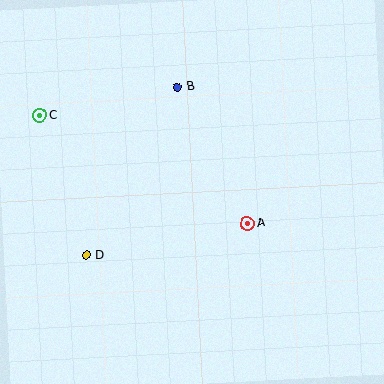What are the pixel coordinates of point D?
Point D is at (86, 255).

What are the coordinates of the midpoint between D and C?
The midpoint between D and C is at (63, 185).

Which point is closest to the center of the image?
Point A at (247, 223) is closest to the center.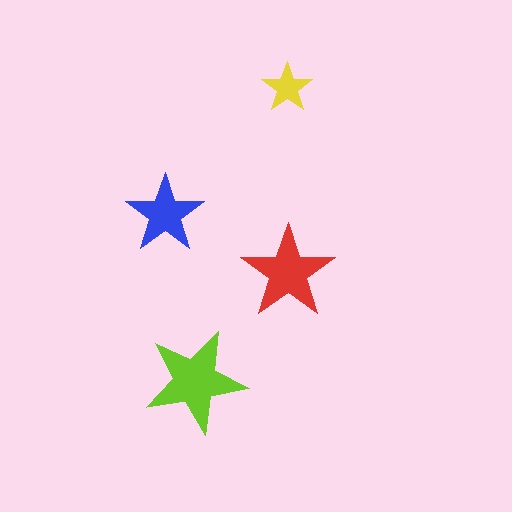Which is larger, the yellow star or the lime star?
The lime one.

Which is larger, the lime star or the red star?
The lime one.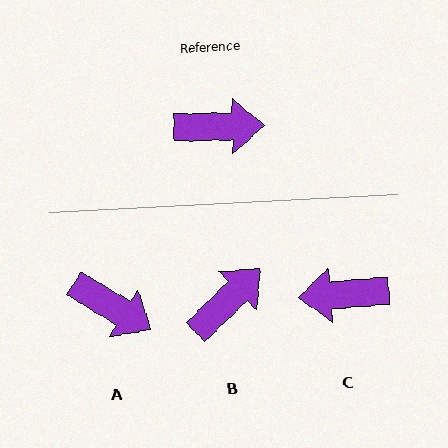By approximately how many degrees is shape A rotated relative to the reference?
Approximately 32 degrees clockwise.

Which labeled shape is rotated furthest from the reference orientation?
C, about 177 degrees away.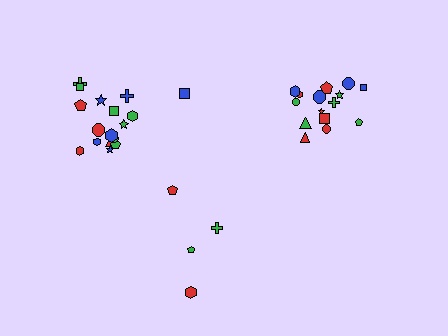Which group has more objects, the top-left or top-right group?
The top-left group.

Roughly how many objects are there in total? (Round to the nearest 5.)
Roughly 35 objects in total.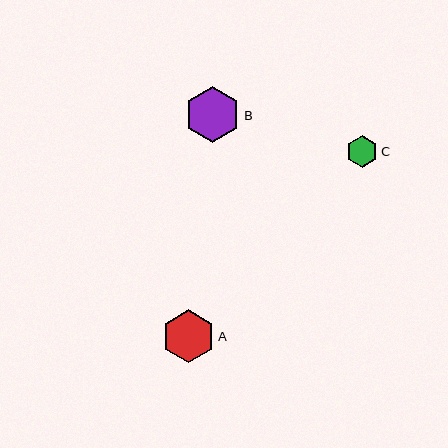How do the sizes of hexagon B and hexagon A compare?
Hexagon B and hexagon A are approximately the same size.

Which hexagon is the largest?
Hexagon B is the largest with a size of approximately 56 pixels.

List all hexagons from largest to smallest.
From largest to smallest: B, A, C.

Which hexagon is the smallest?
Hexagon C is the smallest with a size of approximately 32 pixels.